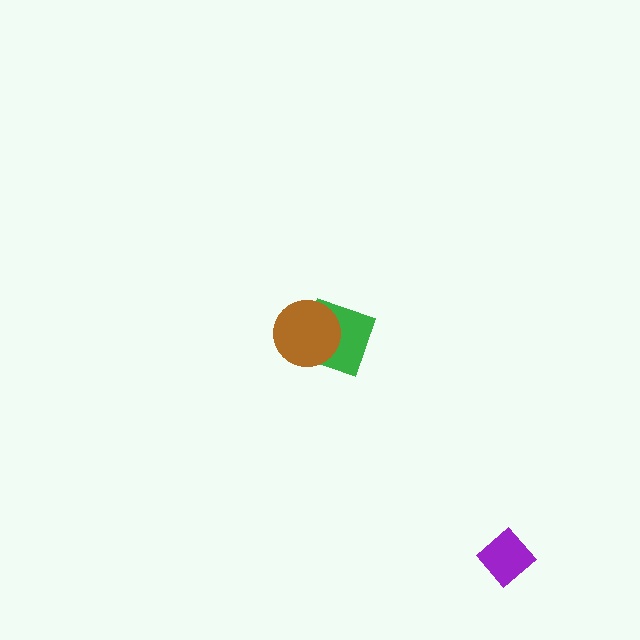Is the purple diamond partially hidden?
No, no other shape covers it.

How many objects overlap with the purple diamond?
0 objects overlap with the purple diamond.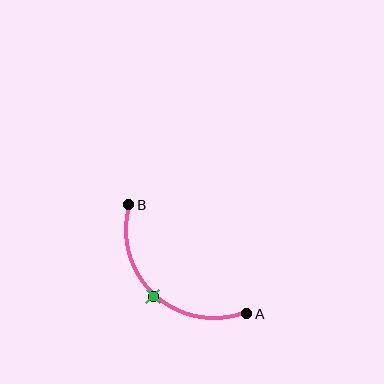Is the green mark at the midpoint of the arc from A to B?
Yes. The green mark lies on the arc at equal arc-length from both A and B — it is the arc midpoint.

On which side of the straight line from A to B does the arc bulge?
The arc bulges below and to the left of the straight line connecting A and B.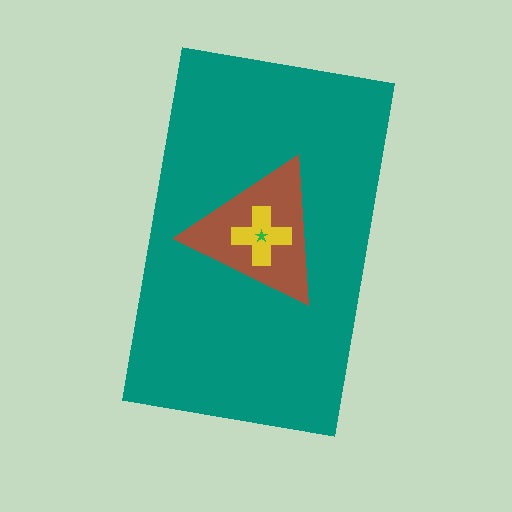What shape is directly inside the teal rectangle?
The brown triangle.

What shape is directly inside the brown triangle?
The yellow cross.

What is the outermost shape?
The teal rectangle.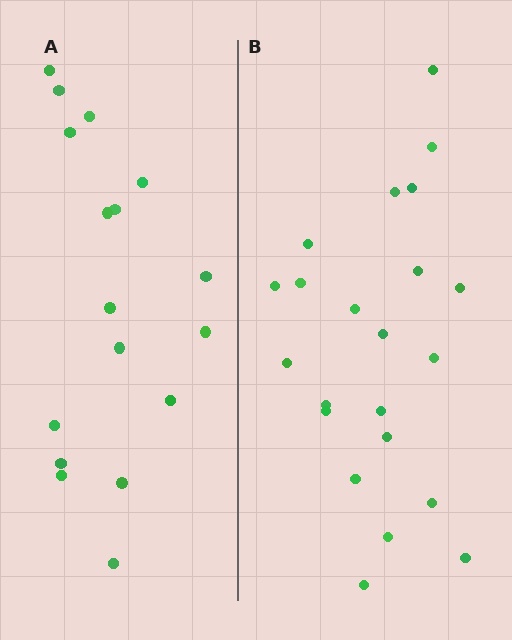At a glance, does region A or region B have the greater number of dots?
Region B (the right region) has more dots.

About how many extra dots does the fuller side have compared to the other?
Region B has about 5 more dots than region A.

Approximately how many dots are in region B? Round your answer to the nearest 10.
About 20 dots. (The exact count is 22, which rounds to 20.)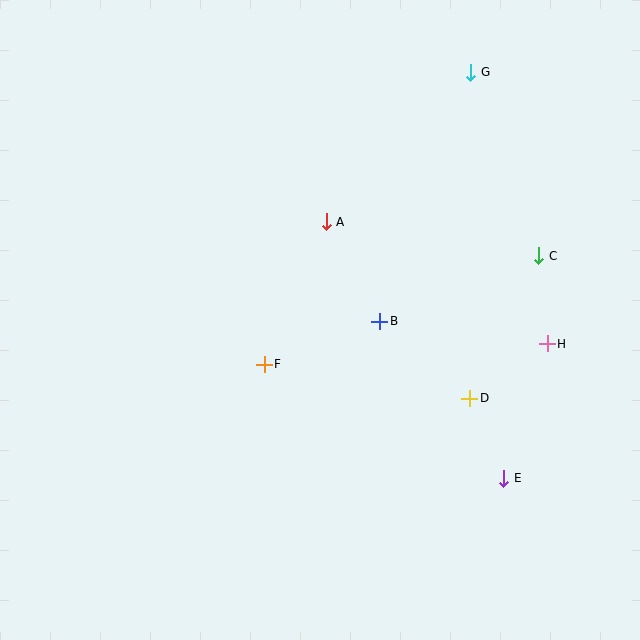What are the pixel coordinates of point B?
Point B is at (380, 321).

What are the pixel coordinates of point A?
Point A is at (326, 222).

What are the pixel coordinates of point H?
Point H is at (547, 344).